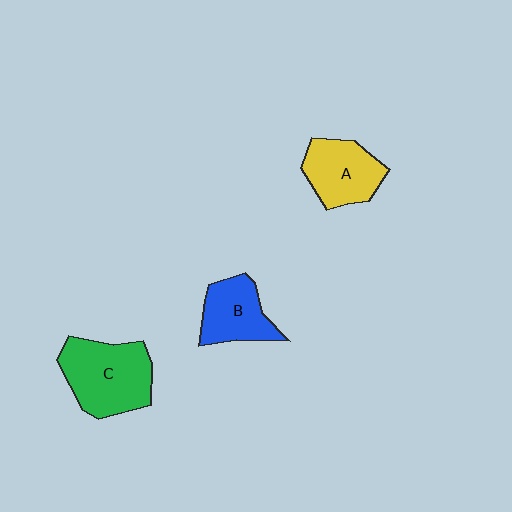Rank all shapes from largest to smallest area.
From largest to smallest: C (green), A (yellow), B (blue).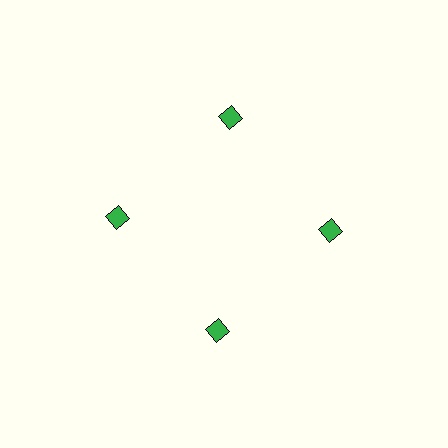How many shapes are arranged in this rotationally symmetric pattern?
There are 4 shapes, arranged in 4 groups of 1.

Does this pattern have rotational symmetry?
Yes, this pattern has 4-fold rotational symmetry. It looks the same after rotating 90 degrees around the center.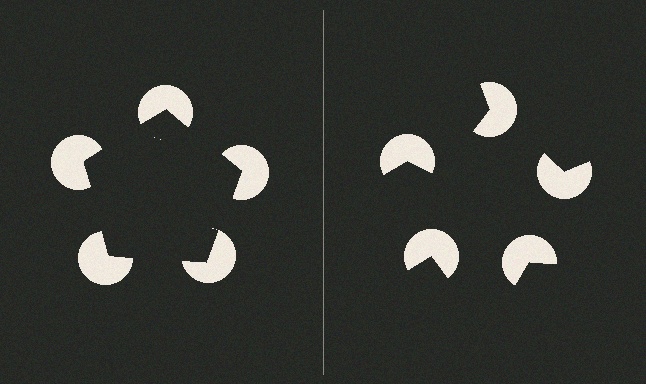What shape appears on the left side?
An illusory pentagon.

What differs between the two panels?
The pac-man discs are positioned identically on both sides; only the wedge orientations differ. On the left they align to a pentagon; on the right they are misaligned.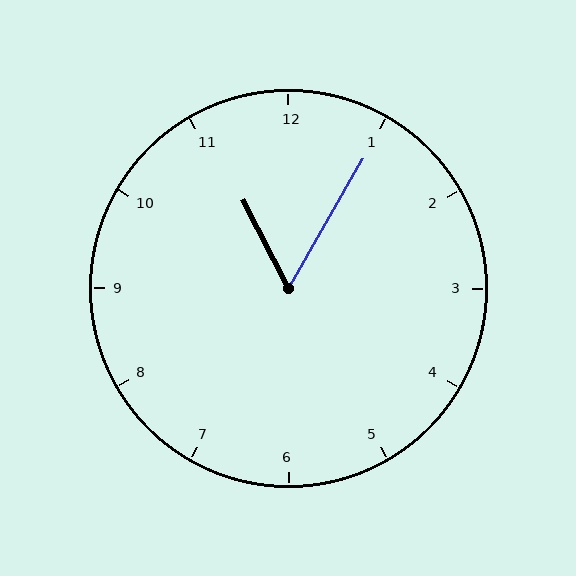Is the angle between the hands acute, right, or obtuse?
It is acute.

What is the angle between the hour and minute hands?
Approximately 58 degrees.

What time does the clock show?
11:05.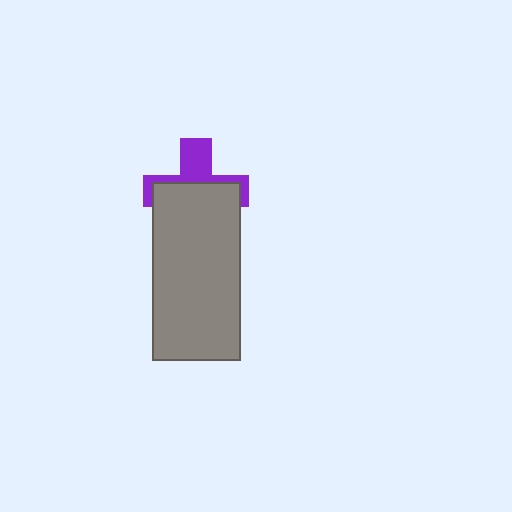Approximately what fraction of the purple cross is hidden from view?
Roughly 61% of the purple cross is hidden behind the gray rectangle.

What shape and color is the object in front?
The object in front is a gray rectangle.